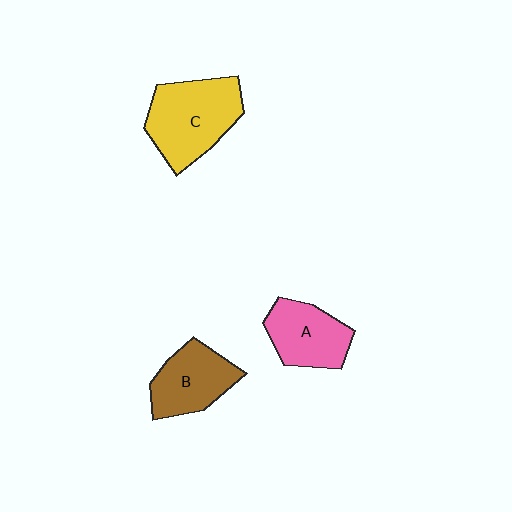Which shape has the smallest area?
Shape A (pink).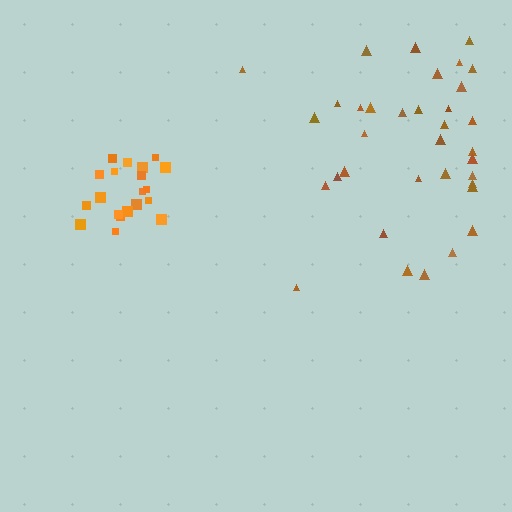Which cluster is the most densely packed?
Orange.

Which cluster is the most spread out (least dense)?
Brown.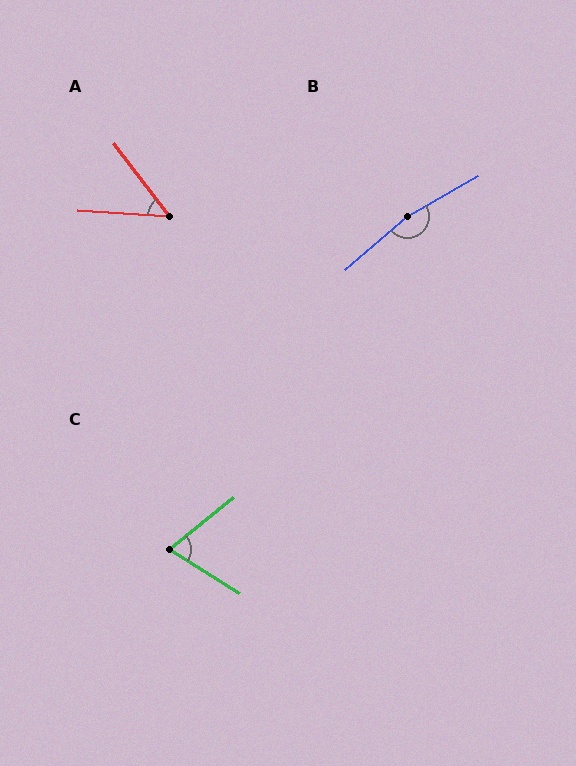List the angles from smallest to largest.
A (49°), C (71°), B (169°).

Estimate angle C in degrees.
Approximately 71 degrees.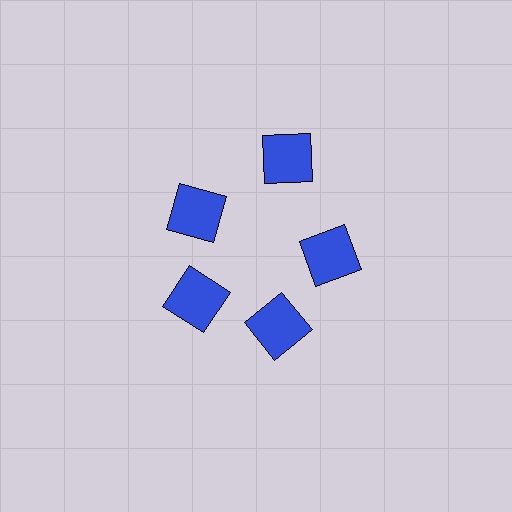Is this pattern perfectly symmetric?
No. The 5 blue squares are arranged in a ring, but one element near the 1 o'clock position is pushed outward from the center, breaking the 5-fold rotational symmetry.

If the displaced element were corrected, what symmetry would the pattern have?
It would have 5-fold rotational symmetry — the pattern would map onto itself every 72 degrees.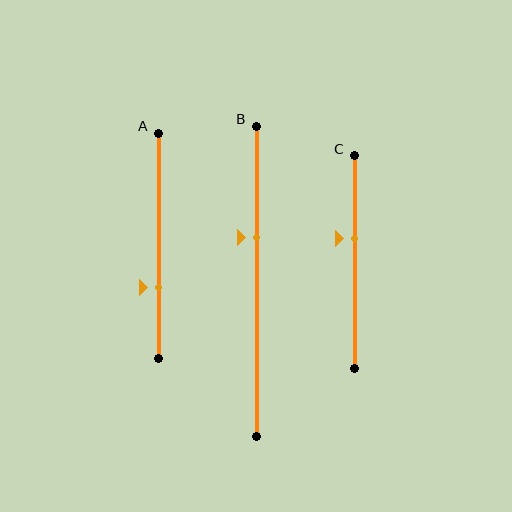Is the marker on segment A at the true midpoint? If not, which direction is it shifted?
No, the marker on segment A is shifted downward by about 19% of the segment length.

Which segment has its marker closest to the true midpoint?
Segment C has its marker closest to the true midpoint.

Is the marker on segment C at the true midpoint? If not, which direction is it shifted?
No, the marker on segment C is shifted upward by about 11% of the segment length.